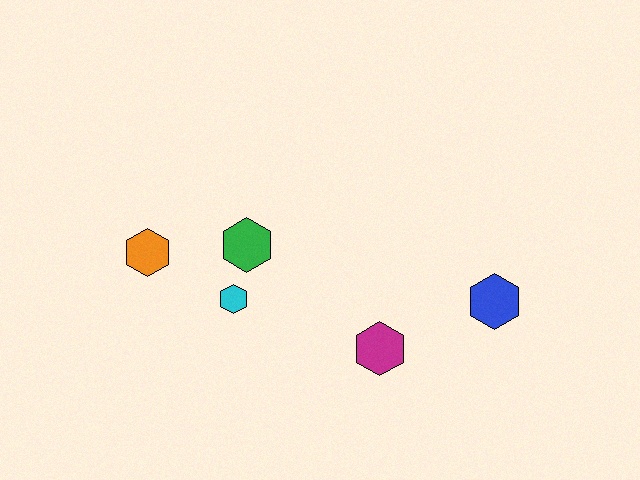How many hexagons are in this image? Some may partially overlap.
There are 5 hexagons.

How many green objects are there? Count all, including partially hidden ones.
There is 1 green object.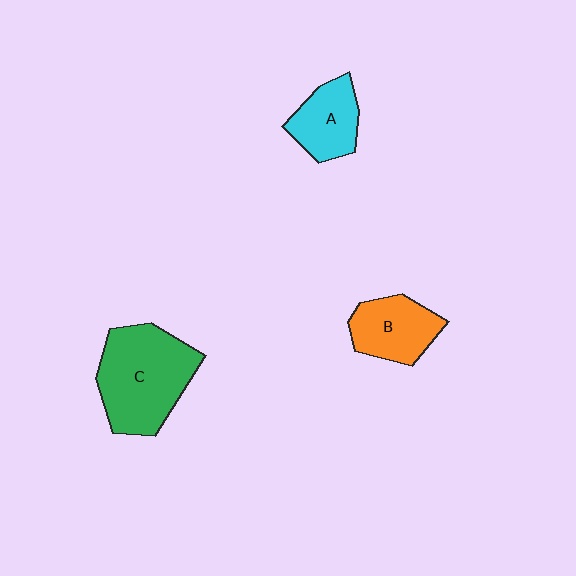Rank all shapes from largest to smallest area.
From largest to smallest: C (green), B (orange), A (cyan).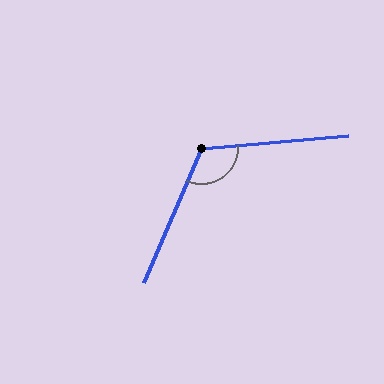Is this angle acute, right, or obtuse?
It is obtuse.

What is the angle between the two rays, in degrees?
Approximately 118 degrees.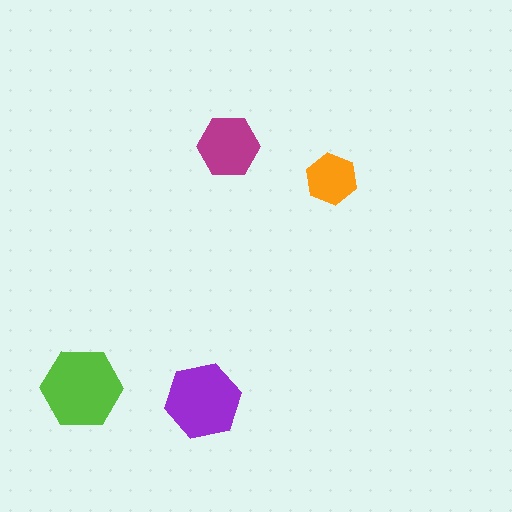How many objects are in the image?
There are 4 objects in the image.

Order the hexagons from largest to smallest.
the lime one, the purple one, the magenta one, the orange one.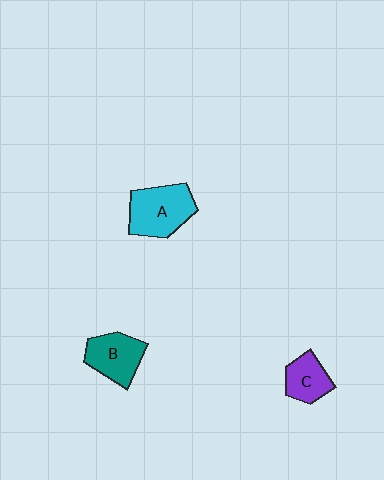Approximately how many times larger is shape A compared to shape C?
Approximately 1.7 times.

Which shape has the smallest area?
Shape C (purple).